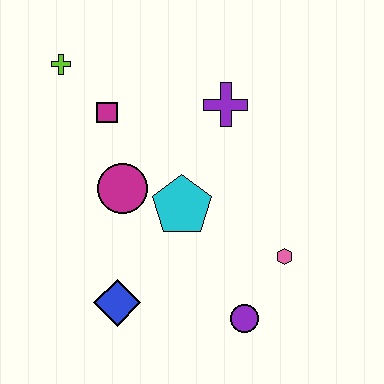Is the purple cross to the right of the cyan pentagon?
Yes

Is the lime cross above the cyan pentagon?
Yes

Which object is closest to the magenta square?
The lime cross is closest to the magenta square.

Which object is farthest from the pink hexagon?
The lime cross is farthest from the pink hexagon.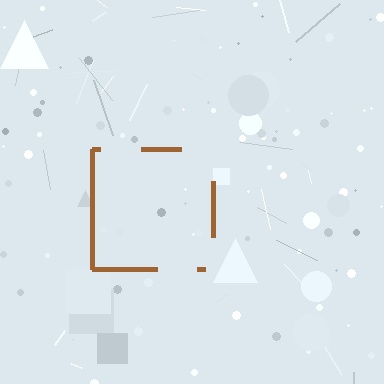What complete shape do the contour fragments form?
The contour fragments form a square.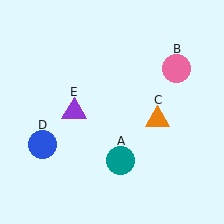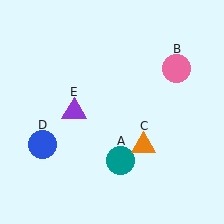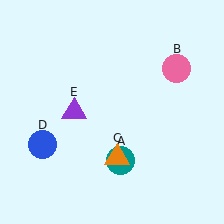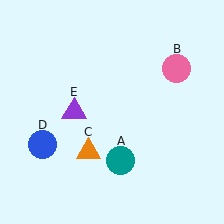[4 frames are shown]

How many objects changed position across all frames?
1 object changed position: orange triangle (object C).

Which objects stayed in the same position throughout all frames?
Teal circle (object A) and pink circle (object B) and blue circle (object D) and purple triangle (object E) remained stationary.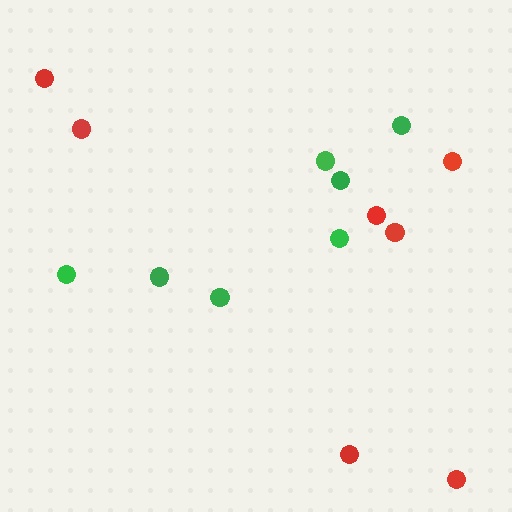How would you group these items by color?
There are 2 groups: one group of red circles (7) and one group of green circles (7).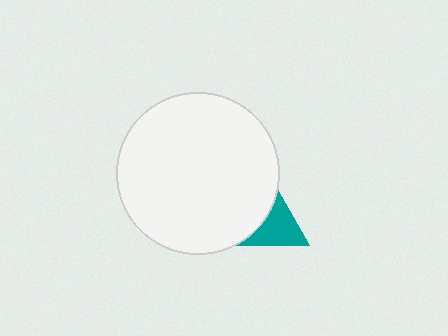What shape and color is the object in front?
The object in front is a white circle.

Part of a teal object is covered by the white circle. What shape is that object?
It is a triangle.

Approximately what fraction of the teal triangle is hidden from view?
Roughly 70% of the teal triangle is hidden behind the white circle.